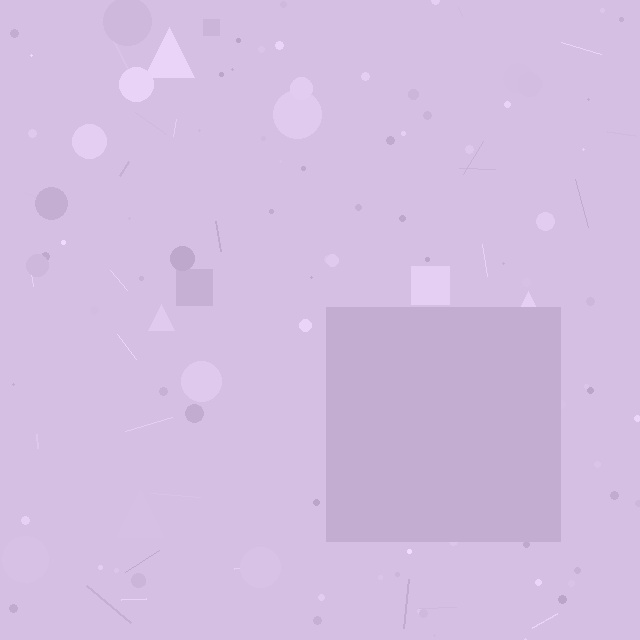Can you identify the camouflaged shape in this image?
The camouflaged shape is a square.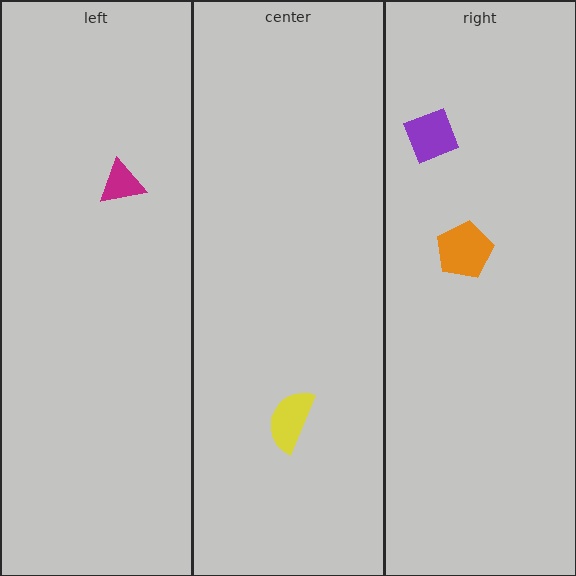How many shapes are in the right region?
2.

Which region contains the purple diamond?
The right region.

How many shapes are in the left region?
1.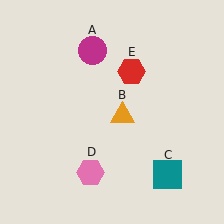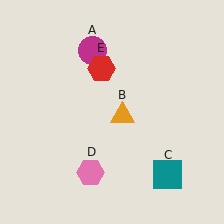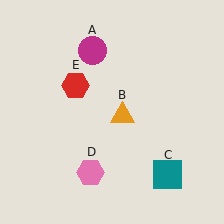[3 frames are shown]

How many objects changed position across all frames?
1 object changed position: red hexagon (object E).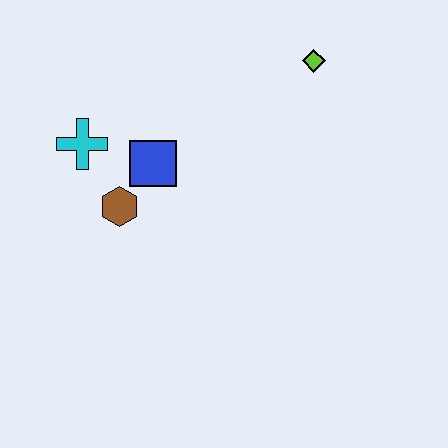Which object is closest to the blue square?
The brown hexagon is closest to the blue square.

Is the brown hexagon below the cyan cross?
Yes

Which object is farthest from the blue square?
The lime diamond is farthest from the blue square.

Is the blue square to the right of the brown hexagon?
Yes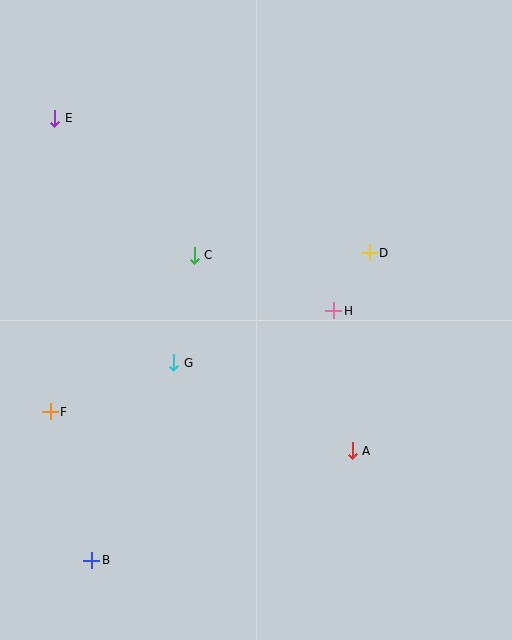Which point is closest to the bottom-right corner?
Point A is closest to the bottom-right corner.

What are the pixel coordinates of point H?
Point H is at (334, 311).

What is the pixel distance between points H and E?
The distance between H and E is 339 pixels.